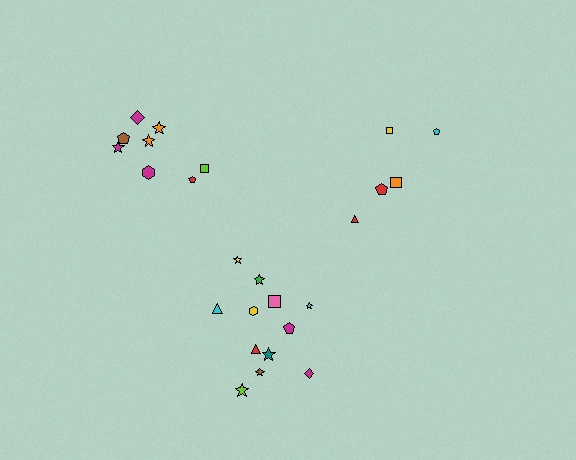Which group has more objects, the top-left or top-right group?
The top-left group.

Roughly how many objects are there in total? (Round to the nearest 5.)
Roughly 25 objects in total.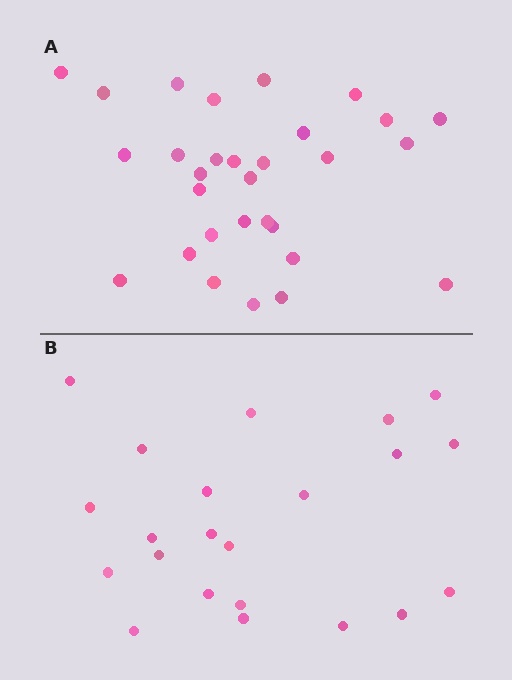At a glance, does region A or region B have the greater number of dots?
Region A (the top region) has more dots.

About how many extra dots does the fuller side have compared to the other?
Region A has roughly 8 or so more dots than region B.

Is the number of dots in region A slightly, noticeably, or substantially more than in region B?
Region A has noticeably more, but not dramatically so. The ratio is roughly 1.4 to 1.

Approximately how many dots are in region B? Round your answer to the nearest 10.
About 20 dots. (The exact count is 22, which rounds to 20.)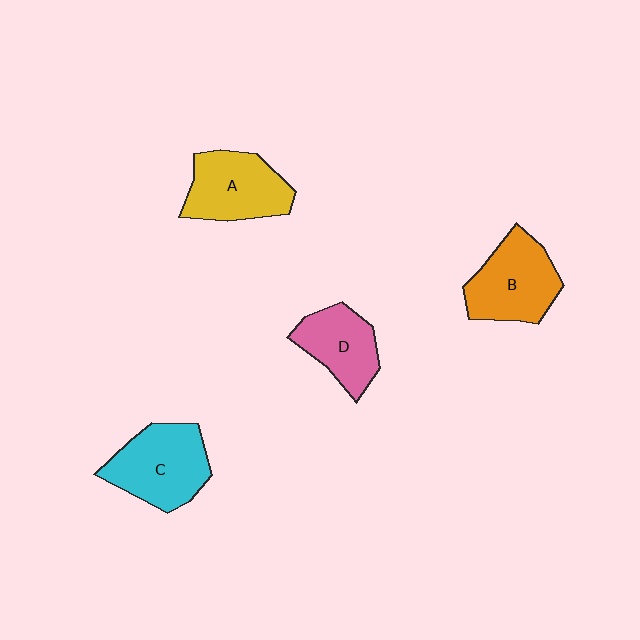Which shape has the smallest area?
Shape D (pink).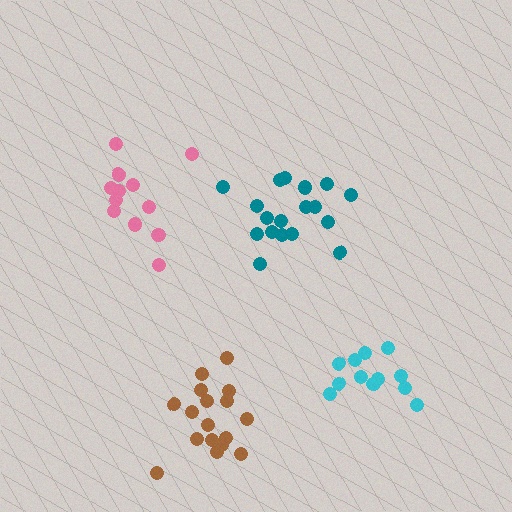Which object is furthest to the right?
The cyan cluster is rightmost.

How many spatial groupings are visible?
There are 4 spatial groupings.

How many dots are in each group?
Group 1: 18 dots, Group 2: 12 dots, Group 3: 12 dots, Group 4: 17 dots (59 total).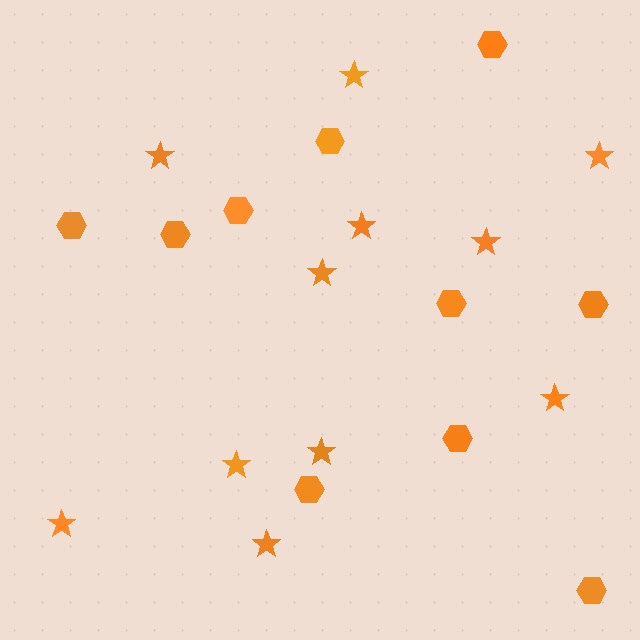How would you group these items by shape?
There are 2 groups: one group of stars (11) and one group of hexagons (10).